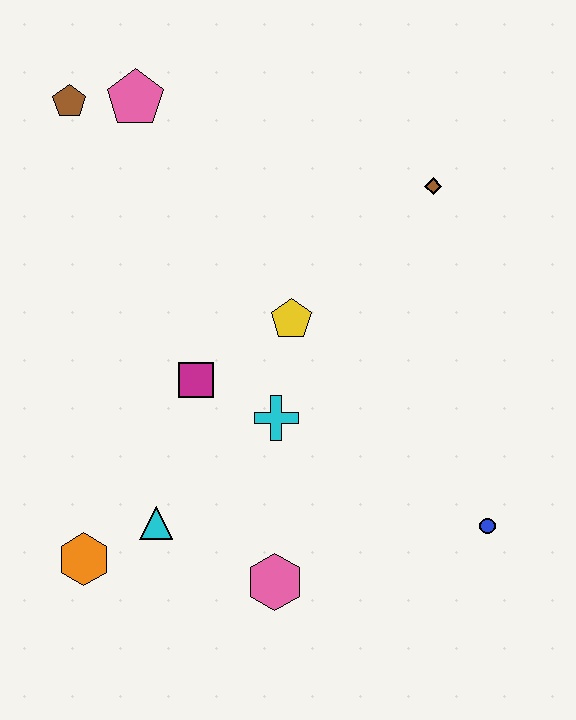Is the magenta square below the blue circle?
No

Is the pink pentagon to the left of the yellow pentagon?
Yes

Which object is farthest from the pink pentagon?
The blue circle is farthest from the pink pentagon.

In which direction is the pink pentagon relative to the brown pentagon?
The pink pentagon is to the right of the brown pentagon.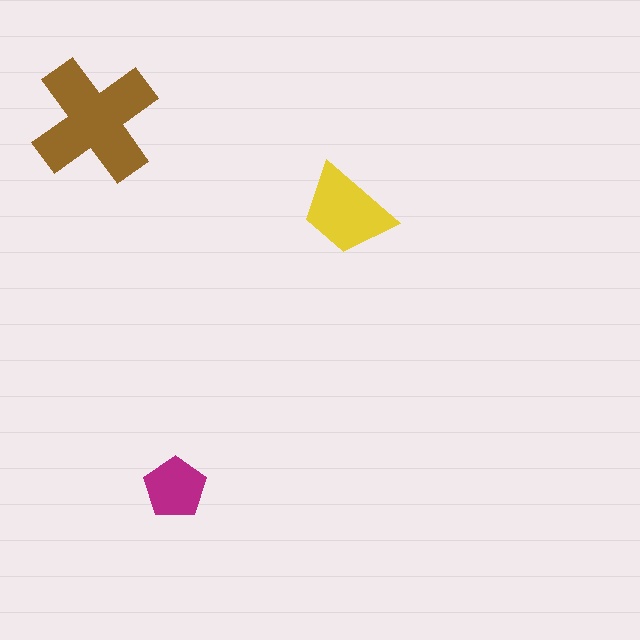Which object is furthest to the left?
The brown cross is leftmost.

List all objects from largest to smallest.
The brown cross, the yellow trapezoid, the magenta pentagon.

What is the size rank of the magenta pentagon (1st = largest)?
3rd.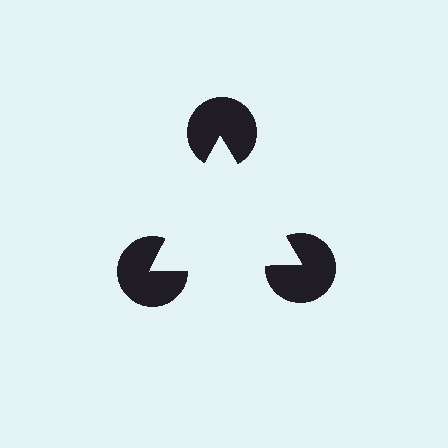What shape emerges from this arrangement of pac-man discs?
An illusory triangle — its edges are inferred from the aligned wedge cuts in the pac-man discs, not physically drawn.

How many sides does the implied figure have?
3 sides.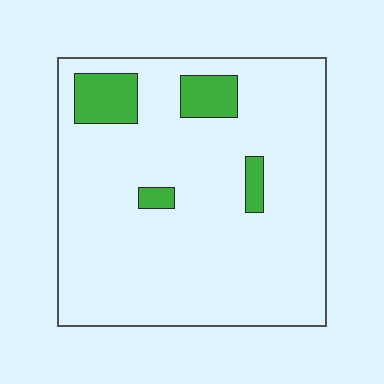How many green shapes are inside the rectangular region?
4.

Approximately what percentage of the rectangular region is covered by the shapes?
Approximately 10%.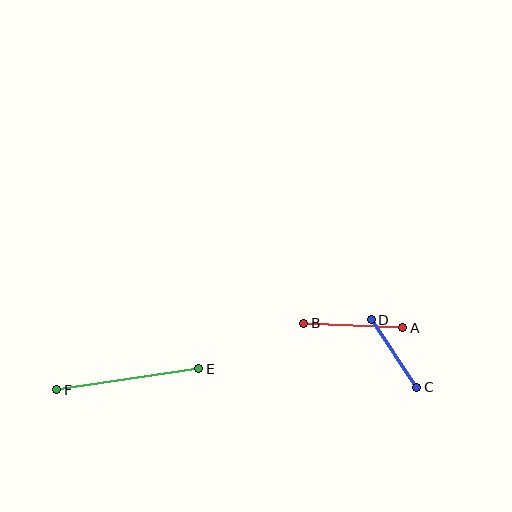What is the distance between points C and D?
The distance is approximately 81 pixels.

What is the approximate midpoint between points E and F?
The midpoint is at approximately (128, 379) pixels.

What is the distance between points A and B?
The distance is approximately 99 pixels.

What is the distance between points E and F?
The distance is approximately 144 pixels.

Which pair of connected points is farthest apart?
Points E and F are farthest apart.